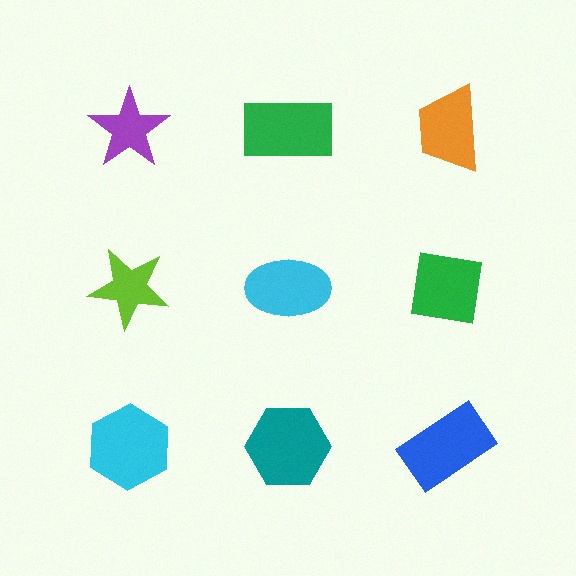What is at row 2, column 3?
A green square.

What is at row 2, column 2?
A cyan ellipse.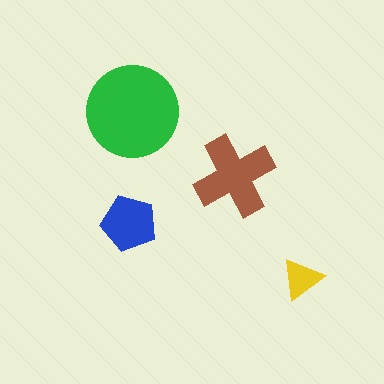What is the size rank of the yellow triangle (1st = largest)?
4th.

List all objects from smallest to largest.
The yellow triangle, the blue pentagon, the brown cross, the green circle.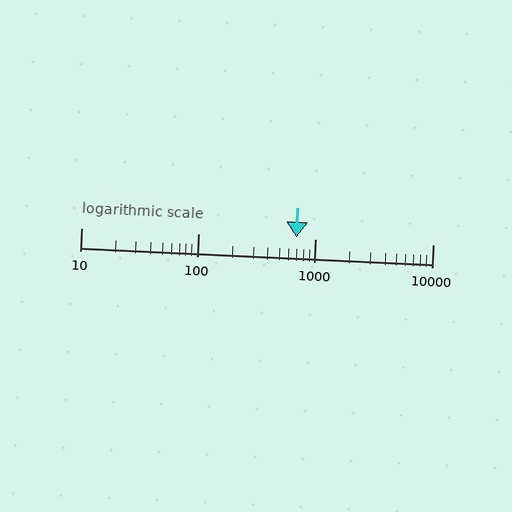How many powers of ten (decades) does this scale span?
The scale spans 3 decades, from 10 to 10000.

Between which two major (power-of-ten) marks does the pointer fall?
The pointer is between 100 and 1000.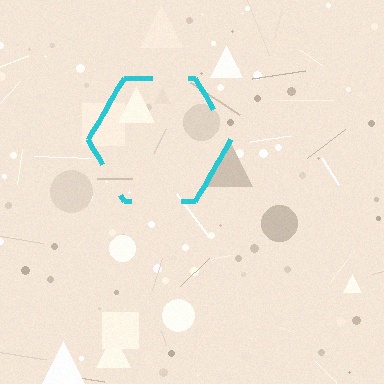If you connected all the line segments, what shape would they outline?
They would outline a hexagon.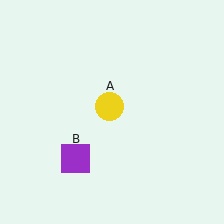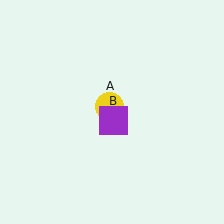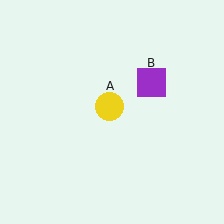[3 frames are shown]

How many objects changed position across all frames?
1 object changed position: purple square (object B).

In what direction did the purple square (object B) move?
The purple square (object B) moved up and to the right.